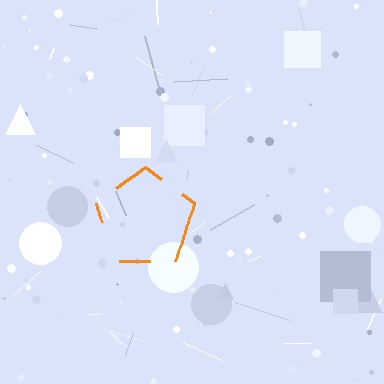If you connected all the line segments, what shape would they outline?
They would outline a pentagon.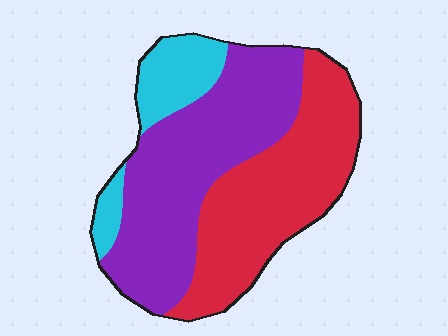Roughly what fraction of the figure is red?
Red takes up about two fifths (2/5) of the figure.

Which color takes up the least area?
Cyan, at roughly 15%.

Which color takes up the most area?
Purple, at roughly 45%.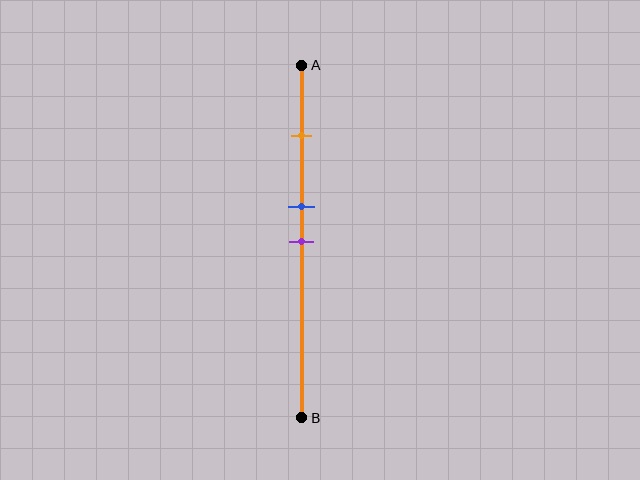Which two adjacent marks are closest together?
The blue and purple marks are the closest adjacent pair.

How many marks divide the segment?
There are 3 marks dividing the segment.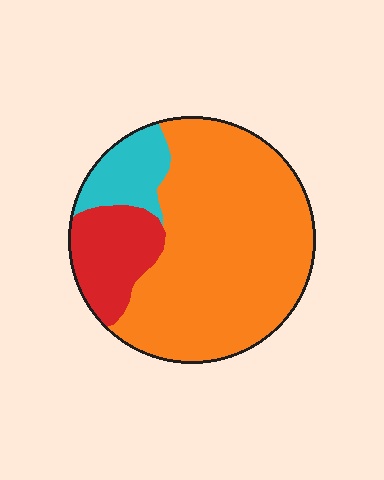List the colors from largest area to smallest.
From largest to smallest: orange, red, cyan.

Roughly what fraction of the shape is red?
Red covers roughly 15% of the shape.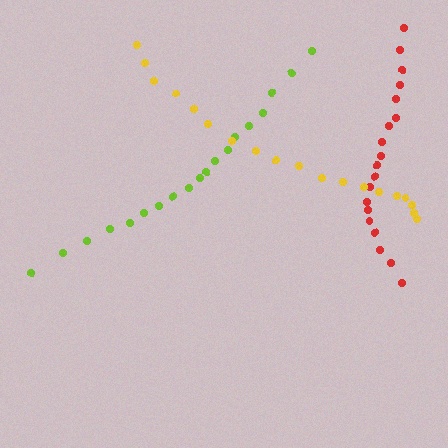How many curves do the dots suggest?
There are 3 distinct paths.